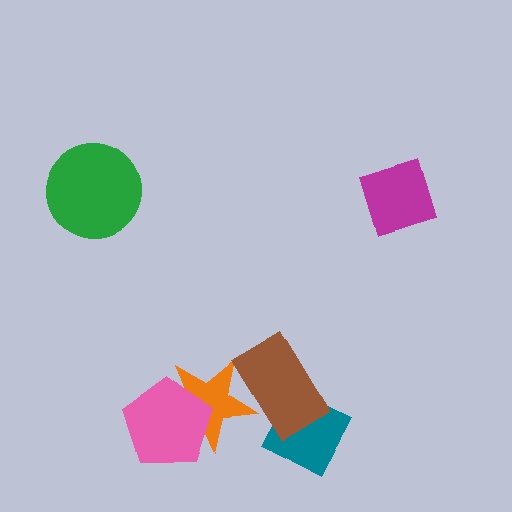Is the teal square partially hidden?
Yes, it is partially covered by another shape.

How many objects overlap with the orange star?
2 objects overlap with the orange star.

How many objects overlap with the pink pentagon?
1 object overlaps with the pink pentagon.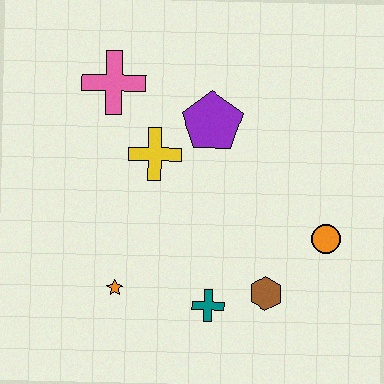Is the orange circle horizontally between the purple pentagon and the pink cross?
No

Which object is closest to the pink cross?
The yellow cross is closest to the pink cross.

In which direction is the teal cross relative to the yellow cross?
The teal cross is below the yellow cross.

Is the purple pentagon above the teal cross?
Yes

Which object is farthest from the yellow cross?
The orange circle is farthest from the yellow cross.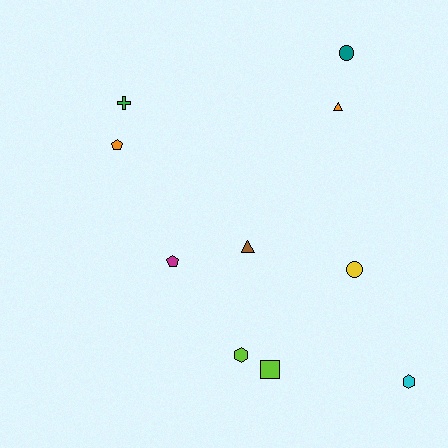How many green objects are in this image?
There is 1 green object.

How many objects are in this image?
There are 10 objects.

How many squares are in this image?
There is 1 square.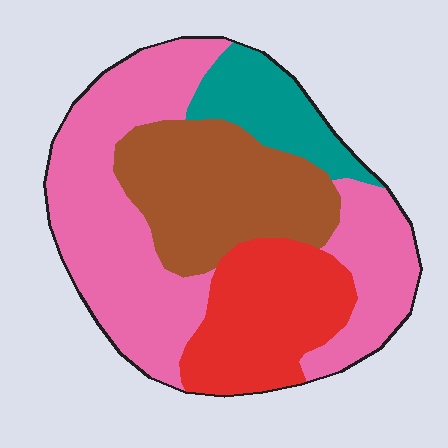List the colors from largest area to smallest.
From largest to smallest: pink, brown, red, teal.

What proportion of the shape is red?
Red takes up less than a quarter of the shape.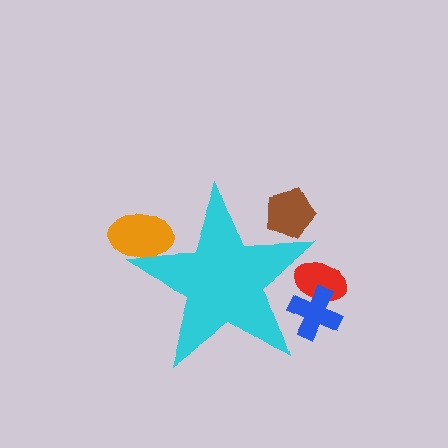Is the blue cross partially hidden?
Yes, the blue cross is partially hidden behind the cyan star.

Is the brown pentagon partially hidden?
Yes, the brown pentagon is partially hidden behind the cyan star.